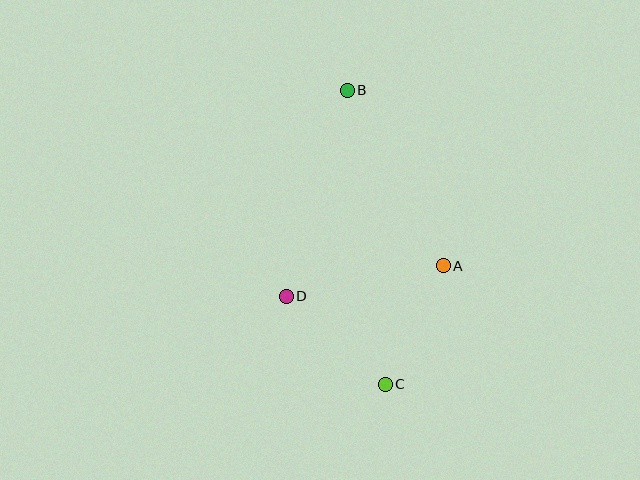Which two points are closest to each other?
Points A and C are closest to each other.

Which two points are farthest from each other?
Points B and C are farthest from each other.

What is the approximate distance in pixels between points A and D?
The distance between A and D is approximately 160 pixels.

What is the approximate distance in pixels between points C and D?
The distance between C and D is approximately 133 pixels.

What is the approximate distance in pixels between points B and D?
The distance between B and D is approximately 215 pixels.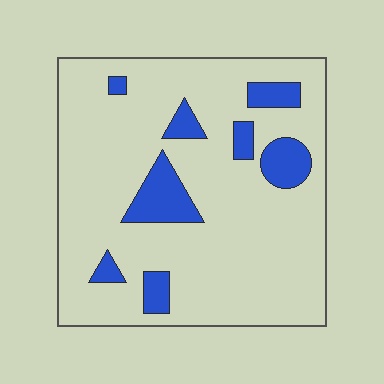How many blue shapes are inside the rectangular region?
8.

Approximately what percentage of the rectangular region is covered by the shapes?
Approximately 15%.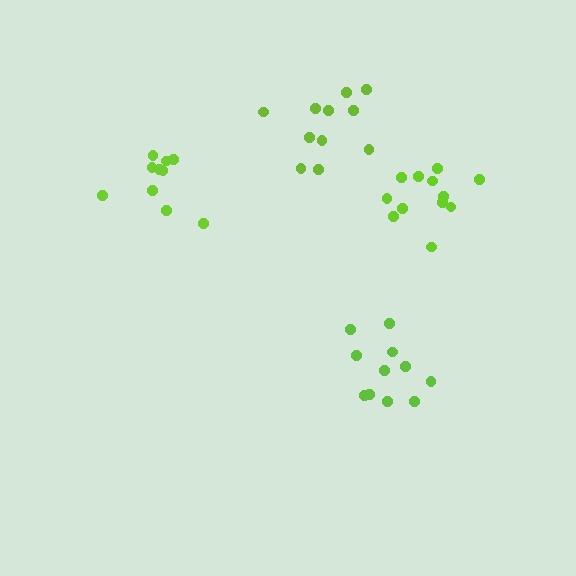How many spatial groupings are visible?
There are 4 spatial groupings.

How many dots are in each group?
Group 1: 11 dots, Group 2: 11 dots, Group 3: 10 dots, Group 4: 12 dots (44 total).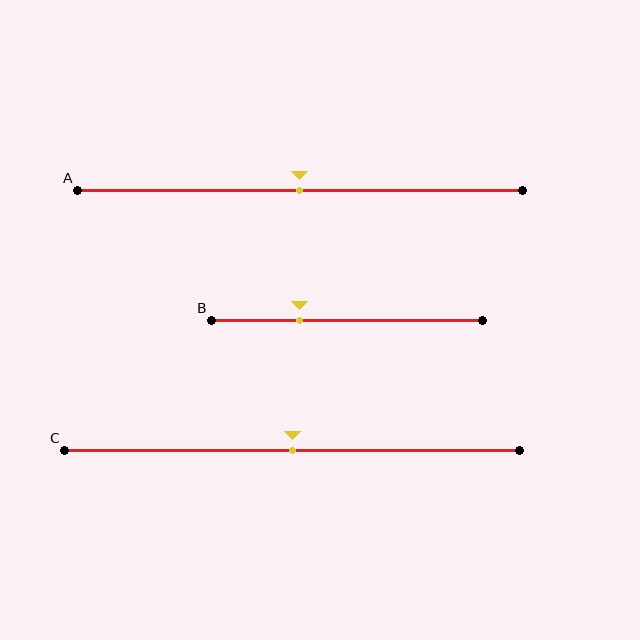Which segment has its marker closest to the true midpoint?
Segment A has its marker closest to the true midpoint.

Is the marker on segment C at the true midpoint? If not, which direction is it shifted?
Yes, the marker on segment C is at the true midpoint.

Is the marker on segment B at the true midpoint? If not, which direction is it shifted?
No, the marker on segment B is shifted to the left by about 18% of the segment length.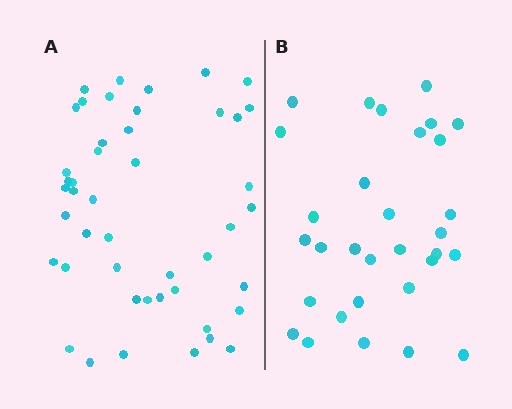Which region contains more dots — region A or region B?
Region A (the left region) has more dots.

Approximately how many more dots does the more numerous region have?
Region A has approximately 15 more dots than region B.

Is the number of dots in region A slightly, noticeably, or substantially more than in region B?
Region A has substantially more. The ratio is roughly 1.5 to 1.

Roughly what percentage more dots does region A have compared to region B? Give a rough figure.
About 50% more.